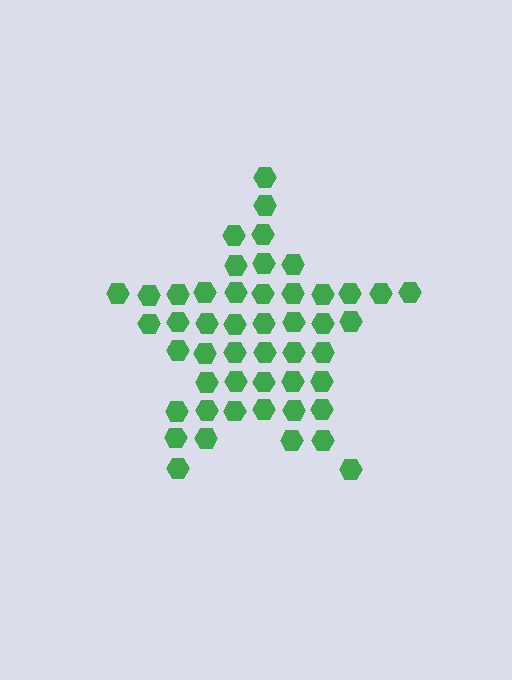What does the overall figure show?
The overall figure shows a star.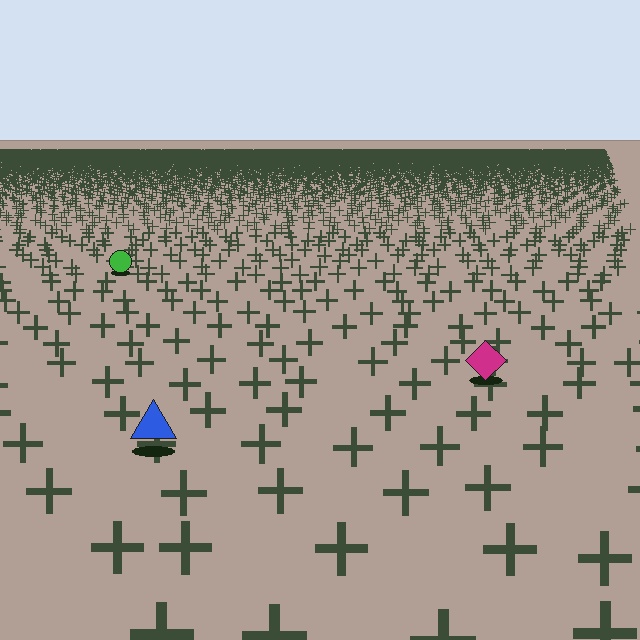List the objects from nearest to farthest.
From nearest to farthest: the blue triangle, the magenta diamond, the green circle.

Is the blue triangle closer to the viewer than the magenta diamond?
Yes. The blue triangle is closer — you can tell from the texture gradient: the ground texture is coarser near it.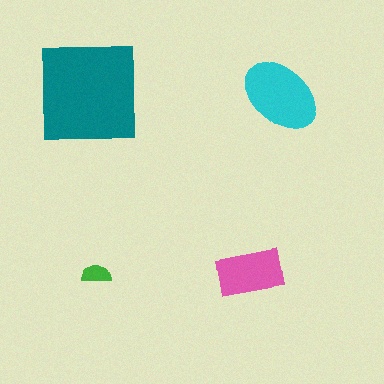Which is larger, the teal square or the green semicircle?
The teal square.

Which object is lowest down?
The pink rectangle is bottommost.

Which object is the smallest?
The green semicircle.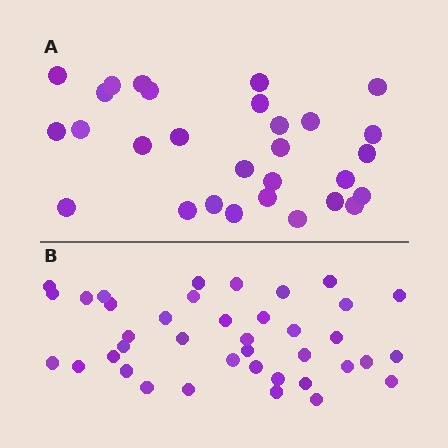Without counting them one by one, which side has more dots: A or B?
Region B (the bottom region) has more dots.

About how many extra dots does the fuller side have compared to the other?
Region B has roughly 10 or so more dots than region A.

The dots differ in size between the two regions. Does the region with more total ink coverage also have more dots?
No. Region A has more total ink coverage because its dots are larger, but region B actually contains more individual dots. Total area can be misleading — the number of items is what matters here.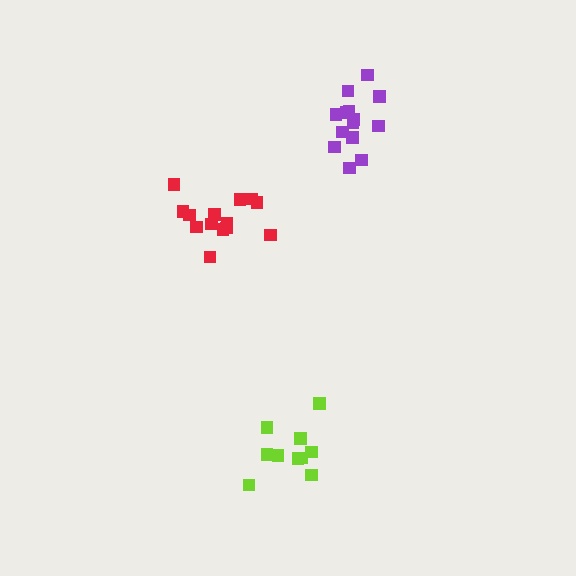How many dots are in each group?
Group 1: 14 dots, Group 2: 10 dots, Group 3: 14 dots (38 total).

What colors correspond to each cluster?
The clusters are colored: red, lime, purple.